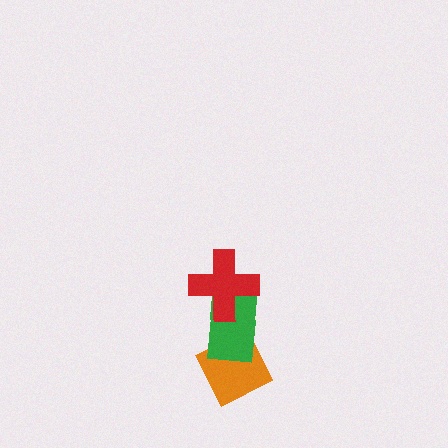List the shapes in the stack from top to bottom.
From top to bottom: the red cross, the green rectangle, the orange diamond.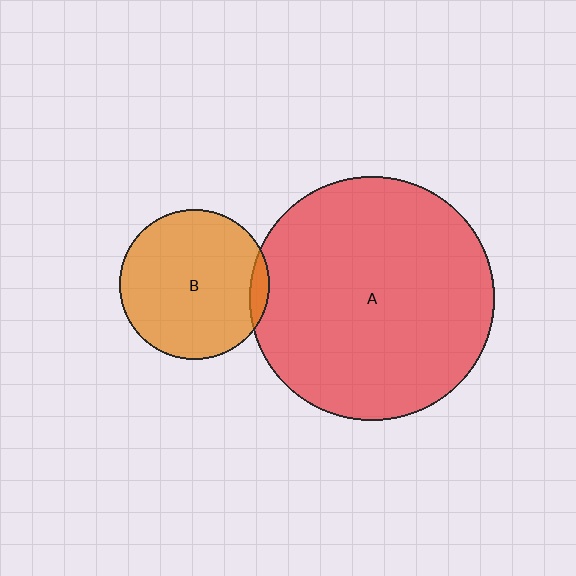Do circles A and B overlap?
Yes.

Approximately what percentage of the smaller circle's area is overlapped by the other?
Approximately 5%.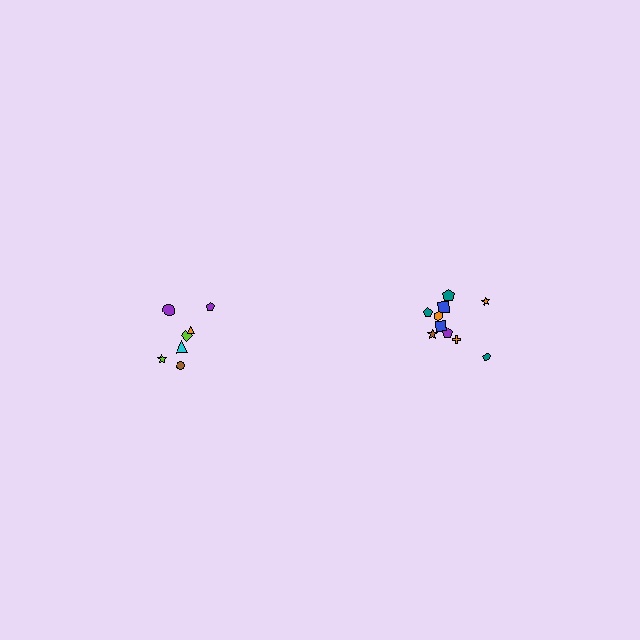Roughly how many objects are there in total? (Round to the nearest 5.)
Roughly 15 objects in total.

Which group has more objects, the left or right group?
The right group.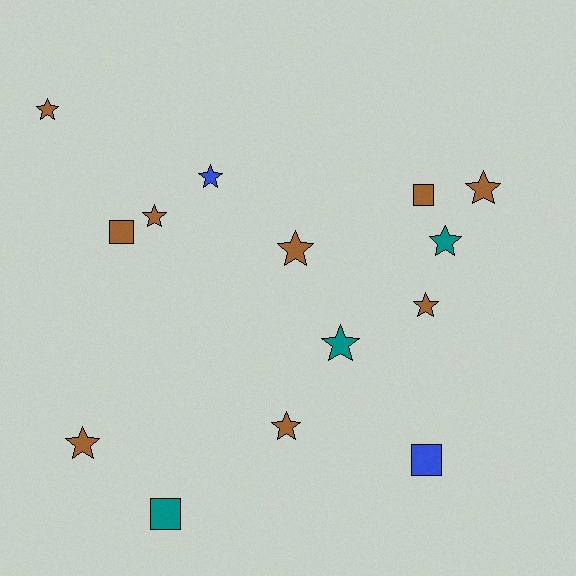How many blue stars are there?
There is 1 blue star.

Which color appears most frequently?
Brown, with 9 objects.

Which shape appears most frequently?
Star, with 10 objects.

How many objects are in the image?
There are 14 objects.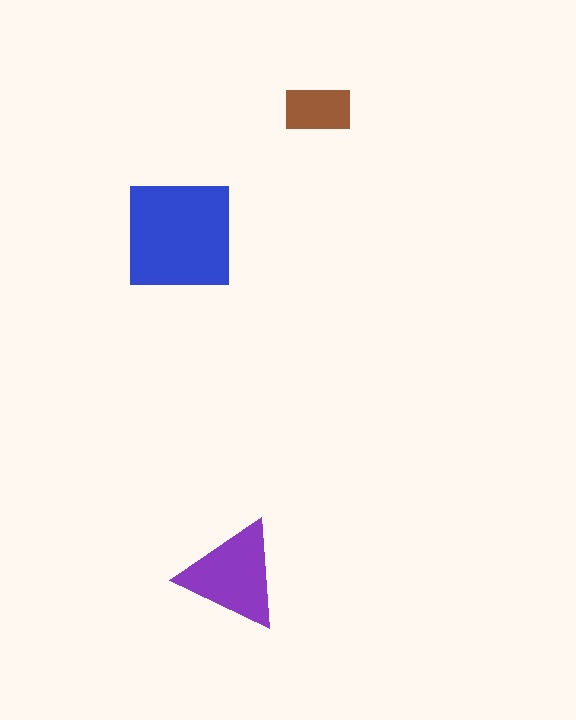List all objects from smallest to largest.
The brown rectangle, the purple triangle, the blue square.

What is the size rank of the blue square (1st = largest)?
1st.